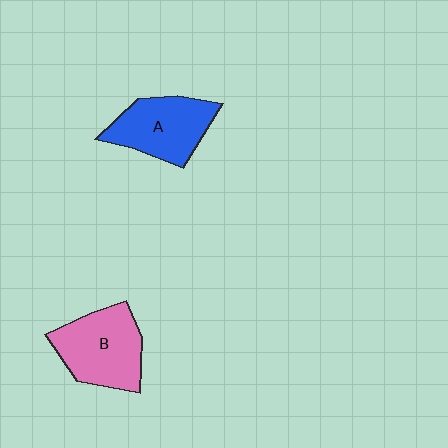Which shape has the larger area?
Shape B (pink).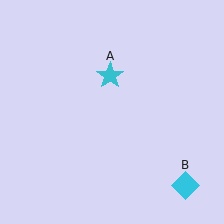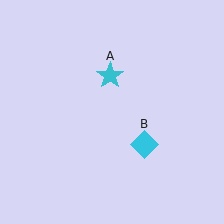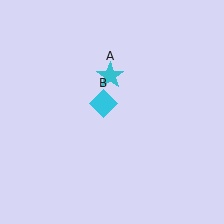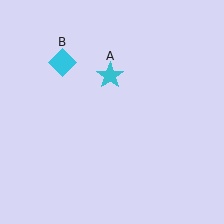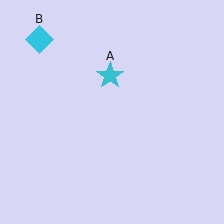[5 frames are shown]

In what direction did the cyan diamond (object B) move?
The cyan diamond (object B) moved up and to the left.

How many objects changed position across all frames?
1 object changed position: cyan diamond (object B).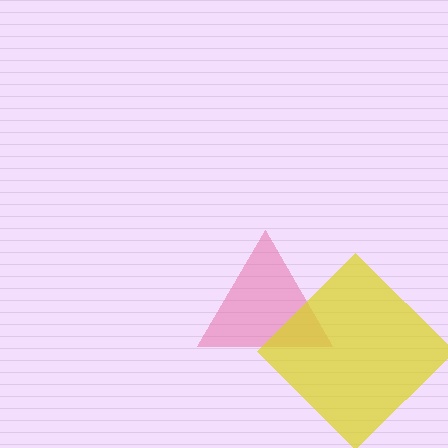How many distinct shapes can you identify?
There are 2 distinct shapes: a pink triangle, a yellow diamond.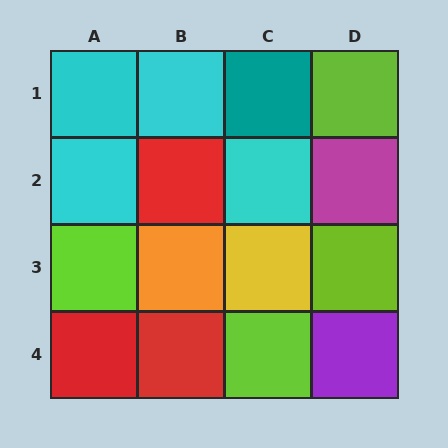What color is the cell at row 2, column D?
Magenta.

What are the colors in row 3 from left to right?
Lime, orange, yellow, lime.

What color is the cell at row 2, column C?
Cyan.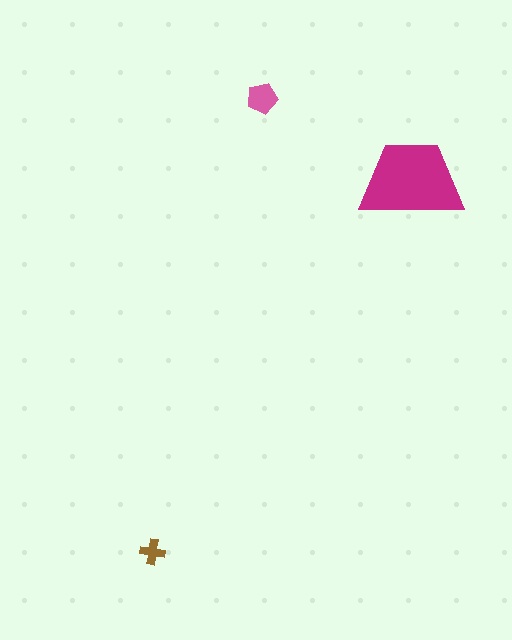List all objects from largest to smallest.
The magenta trapezoid, the pink pentagon, the brown cross.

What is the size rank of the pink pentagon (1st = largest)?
2nd.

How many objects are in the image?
There are 3 objects in the image.